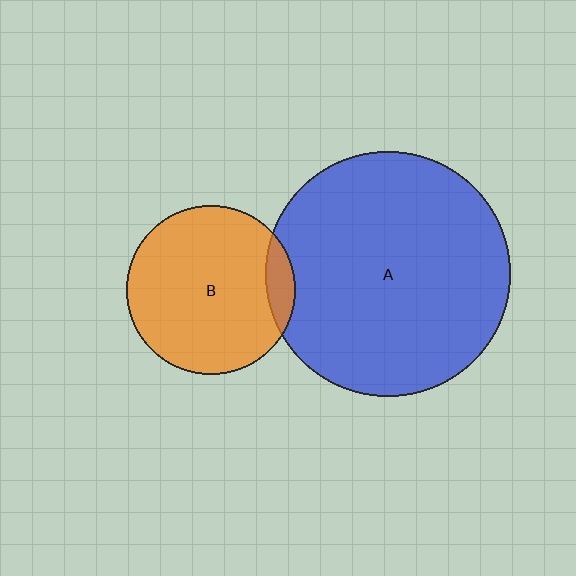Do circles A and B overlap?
Yes.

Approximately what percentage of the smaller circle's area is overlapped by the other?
Approximately 10%.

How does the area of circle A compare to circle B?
Approximately 2.1 times.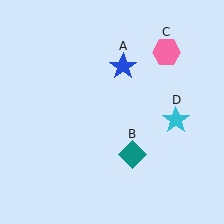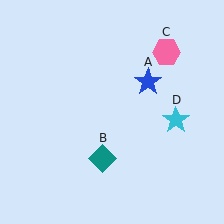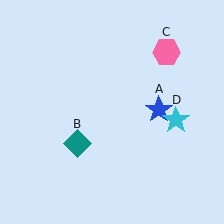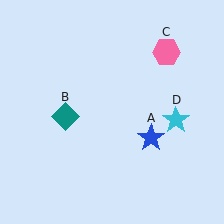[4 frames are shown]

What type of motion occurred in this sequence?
The blue star (object A), teal diamond (object B) rotated clockwise around the center of the scene.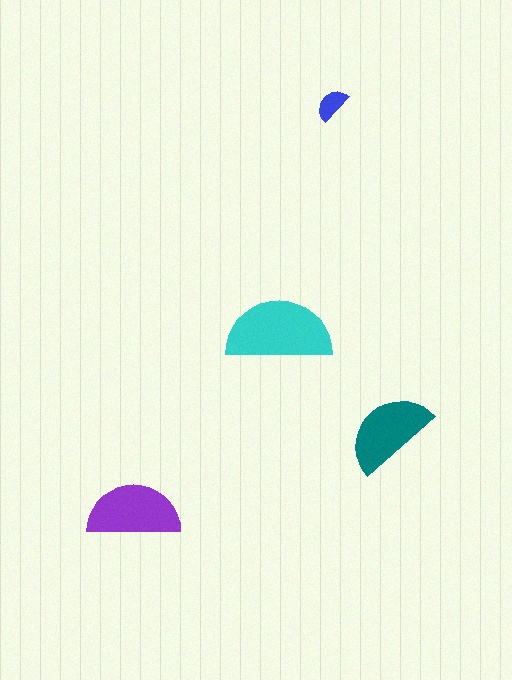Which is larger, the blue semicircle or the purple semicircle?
The purple one.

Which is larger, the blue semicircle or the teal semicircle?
The teal one.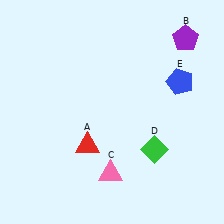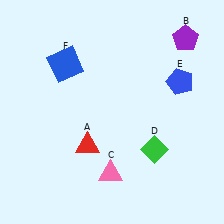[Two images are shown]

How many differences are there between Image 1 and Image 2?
There is 1 difference between the two images.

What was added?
A blue square (F) was added in Image 2.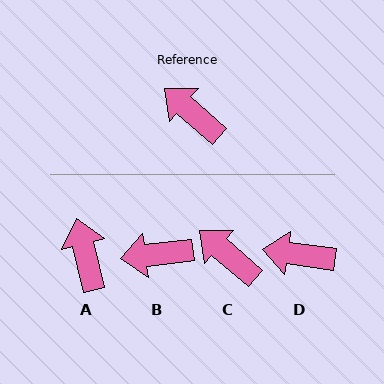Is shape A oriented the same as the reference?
No, it is off by about 35 degrees.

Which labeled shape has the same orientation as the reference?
C.